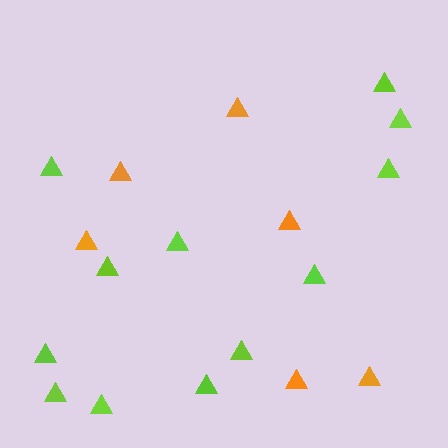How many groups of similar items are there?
There are 2 groups: one group of orange triangles (6) and one group of lime triangles (12).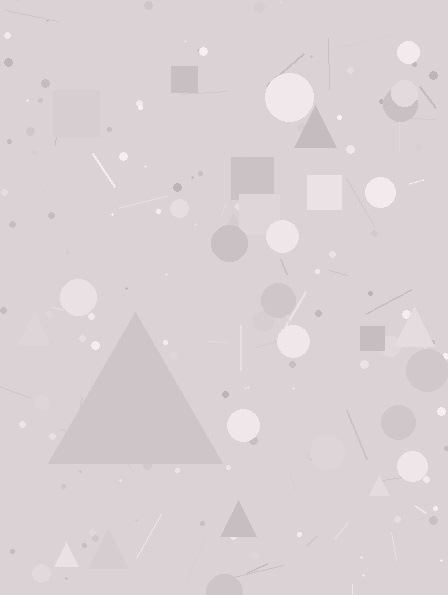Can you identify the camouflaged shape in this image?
The camouflaged shape is a triangle.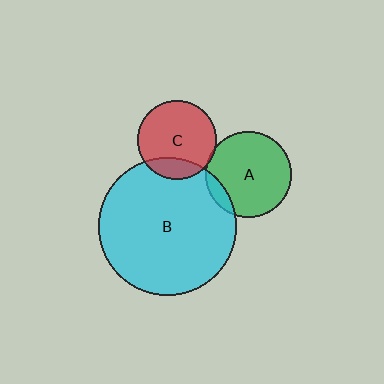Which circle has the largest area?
Circle B (cyan).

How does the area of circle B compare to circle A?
Approximately 2.6 times.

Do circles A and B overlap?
Yes.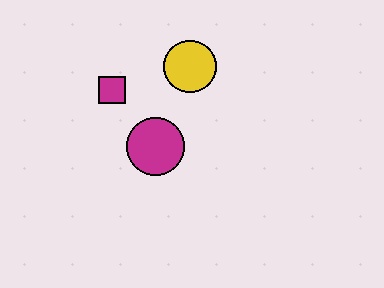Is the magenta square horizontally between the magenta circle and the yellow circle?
No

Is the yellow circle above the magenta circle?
Yes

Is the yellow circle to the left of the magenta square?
No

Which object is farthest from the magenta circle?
The yellow circle is farthest from the magenta circle.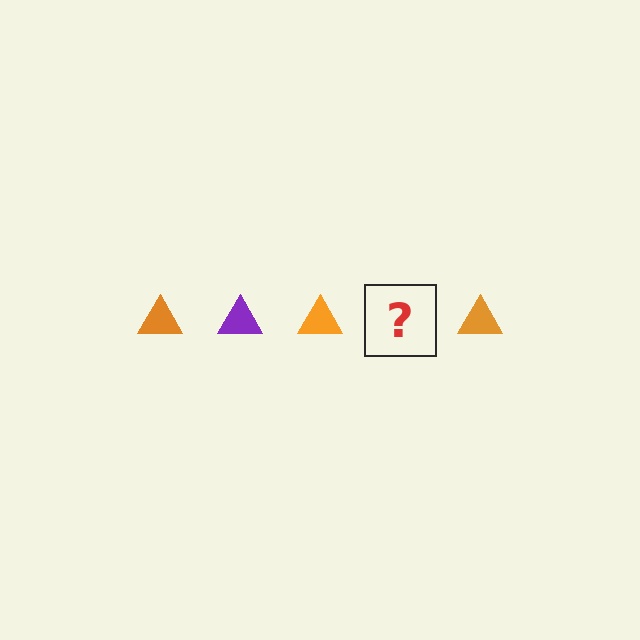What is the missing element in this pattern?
The missing element is a purple triangle.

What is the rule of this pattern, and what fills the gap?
The rule is that the pattern cycles through orange, purple triangles. The gap should be filled with a purple triangle.